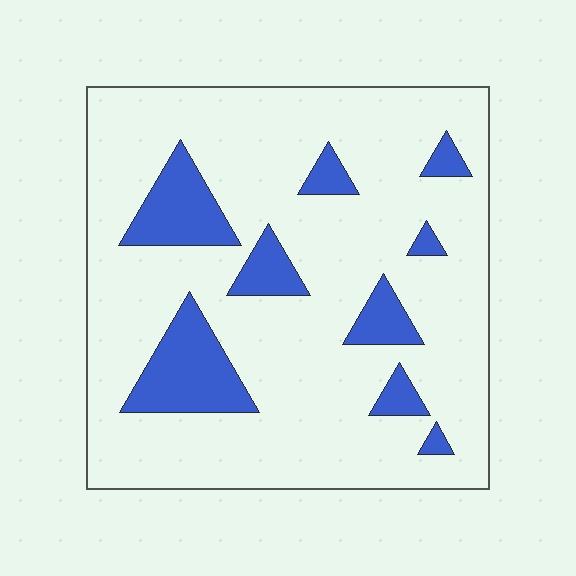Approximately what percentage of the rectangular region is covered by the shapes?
Approximately 15%.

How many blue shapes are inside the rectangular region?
9.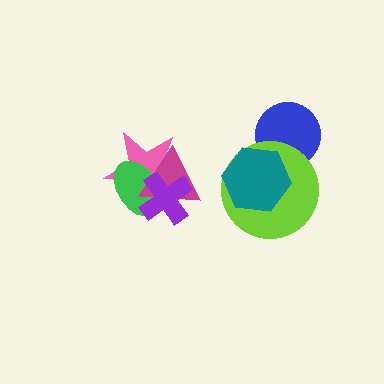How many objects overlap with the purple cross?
3 objects overlap with the purple cross.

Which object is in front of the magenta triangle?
The purple cross is in front of the magenta triangle.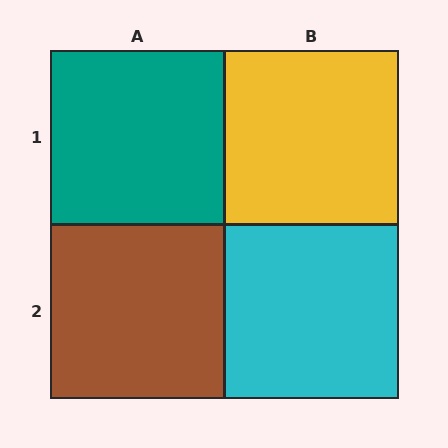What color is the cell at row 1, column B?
Yellow.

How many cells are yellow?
1 cell is yellow.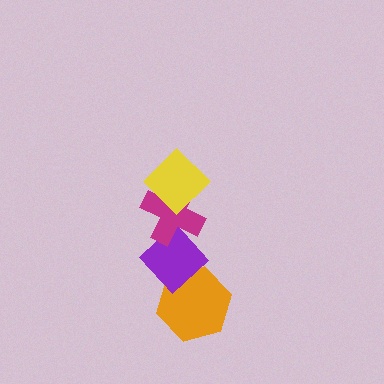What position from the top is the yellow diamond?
The yellow diamond is 1st from the top.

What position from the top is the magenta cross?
The magenta cross is 2nd from the top.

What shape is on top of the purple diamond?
The magenta cross is on top of the purple diamond.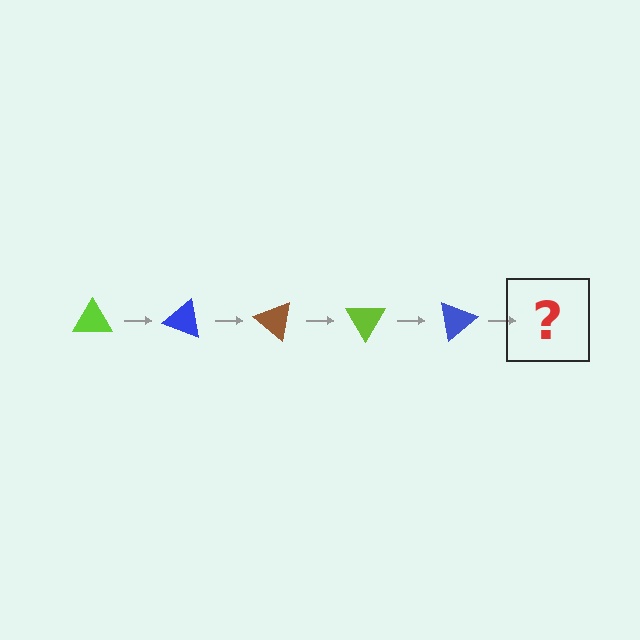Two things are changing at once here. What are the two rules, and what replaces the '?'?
The two rules are that it rotates 20 degrees each step and the color cycles through lime, blue, and brown. The '?' should be a brown triangle, rotated 100 degrees from the start.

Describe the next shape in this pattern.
It should be a brown triangle, rotated 100 degrees from the start.